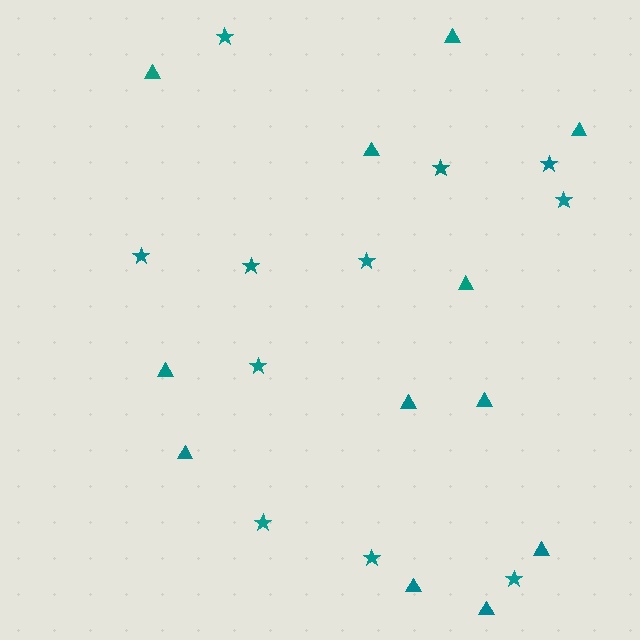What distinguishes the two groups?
There are 2 groups: one group of triangles (12) and one group of stars (11).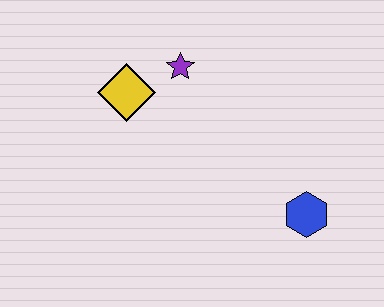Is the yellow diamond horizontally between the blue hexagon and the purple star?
No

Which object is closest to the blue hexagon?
The purple star is closest to the blue hexagon.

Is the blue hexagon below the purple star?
Yes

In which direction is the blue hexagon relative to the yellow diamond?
The blue hexagon is to the right of the yellow diamond.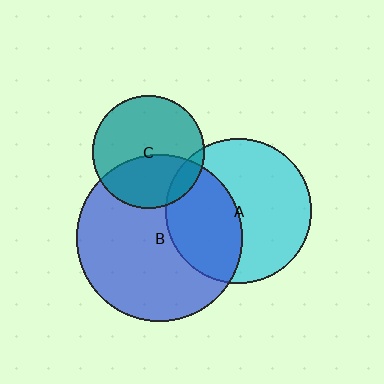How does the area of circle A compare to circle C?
Approximately 1.7 times.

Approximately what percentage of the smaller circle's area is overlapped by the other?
Approximately 40%.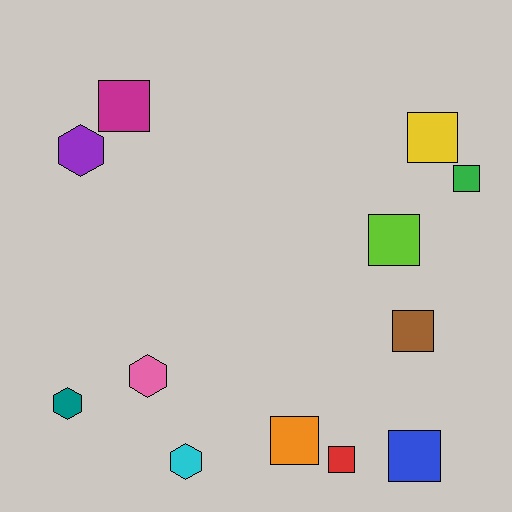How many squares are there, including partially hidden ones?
There are 8 squares.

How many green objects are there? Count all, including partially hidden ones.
There is 1 green object.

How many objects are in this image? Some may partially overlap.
There are 12 objects.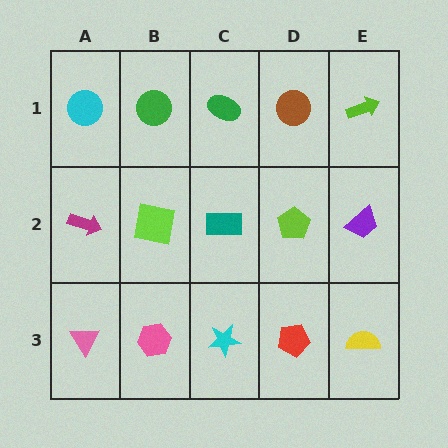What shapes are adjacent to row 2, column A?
A cyan circle (row 1, column A), a pink triangle (row 3, column A), a lime square (row 2, column B).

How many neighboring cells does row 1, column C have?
3.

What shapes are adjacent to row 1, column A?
A magenta arrow (row 2, column A), a green circle (row 1, column B).